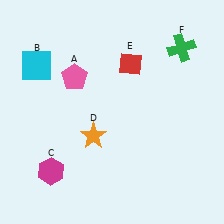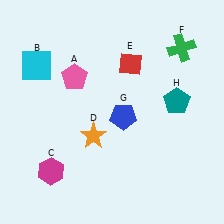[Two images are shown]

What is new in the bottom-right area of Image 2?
A blue pentagon (G) was added in the bottom-right area of Image 2.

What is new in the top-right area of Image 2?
A teal pentagon (H) was added in the top-right area of Image 2.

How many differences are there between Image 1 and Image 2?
There are 2 differences between the two images.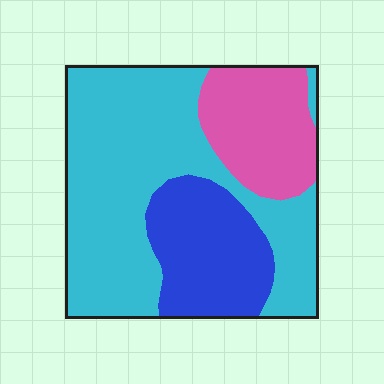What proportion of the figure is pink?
Pink takes up less than a quarter of the figure.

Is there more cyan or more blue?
Cyan.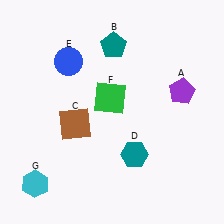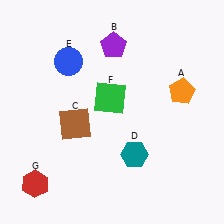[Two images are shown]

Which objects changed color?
A changed from purple to orange. B changed from teal to purple. G changed from cyan to red.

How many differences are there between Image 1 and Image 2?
There are 3 differences between the two images.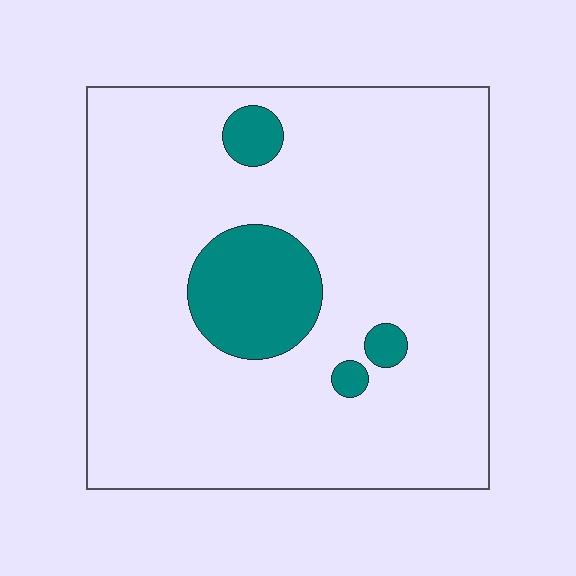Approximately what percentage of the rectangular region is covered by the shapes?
Approximately 10%.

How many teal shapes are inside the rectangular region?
4.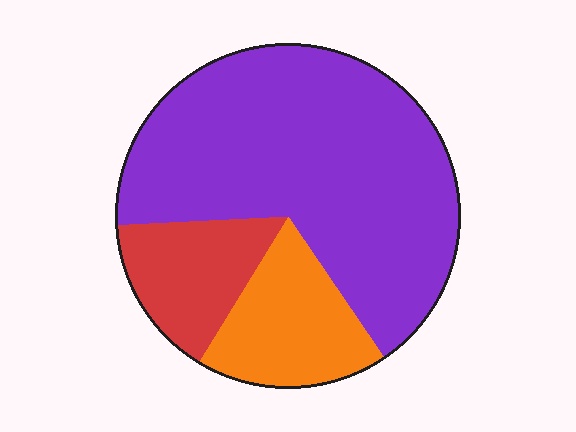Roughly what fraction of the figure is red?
Red takes up about one sixth (1/6) of the figure.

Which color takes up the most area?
Purple, at roughly 65%.